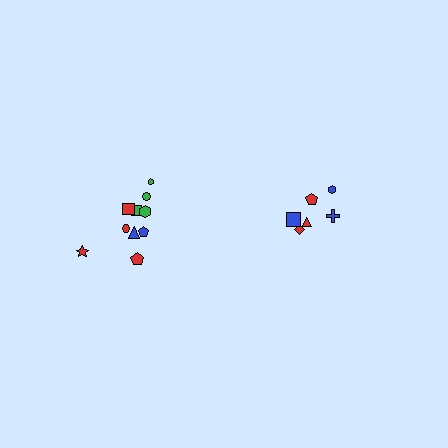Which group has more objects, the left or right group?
The left group.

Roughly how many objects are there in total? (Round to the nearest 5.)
Roughly 15 objects in total.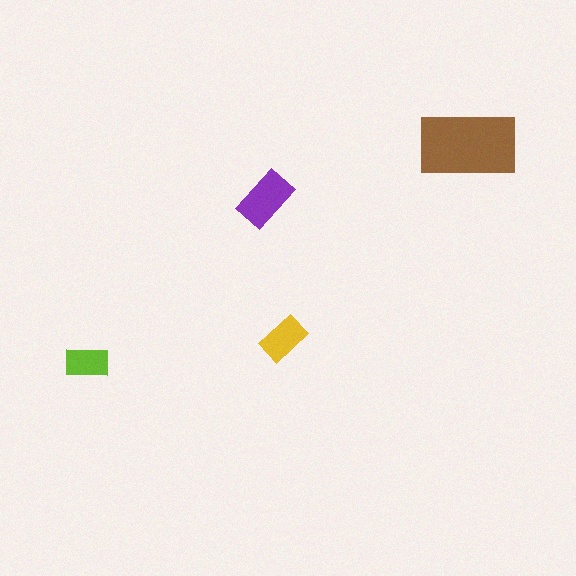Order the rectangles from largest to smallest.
the brown one, the purple one, the yellow one, the lime one.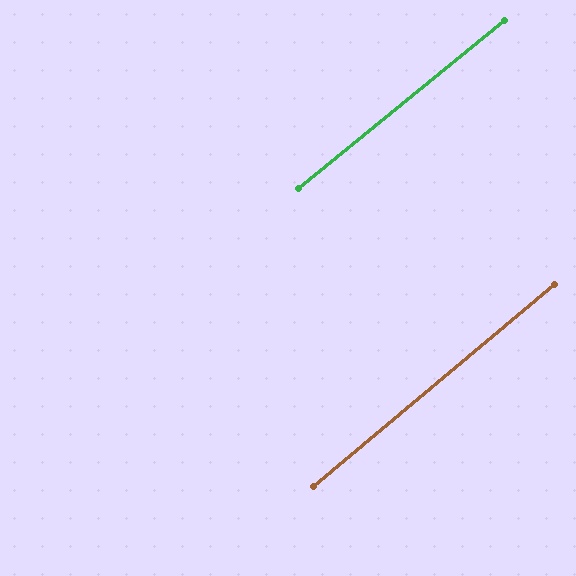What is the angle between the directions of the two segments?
Approximately 1 degree.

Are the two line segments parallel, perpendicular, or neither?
Parallel — their directions differ by only 0.8°.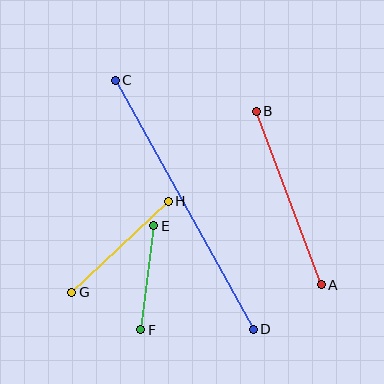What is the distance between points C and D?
The distance is approximately 285 pixels.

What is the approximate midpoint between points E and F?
The midpoint is at approximately (147, 278) pixels.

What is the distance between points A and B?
The distance is approximately 185 pixels.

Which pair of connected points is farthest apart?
Points C and D are farthest apart.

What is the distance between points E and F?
The distance is approximately 105 pixels.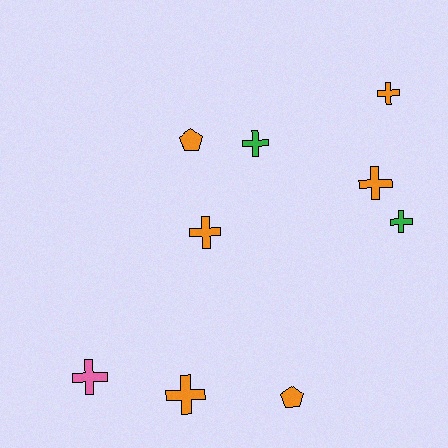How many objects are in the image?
There are 9 objects.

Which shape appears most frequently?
Cross, with 7 objects.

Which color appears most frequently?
Orange, with 6 objects.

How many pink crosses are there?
There is 1 pink cross.